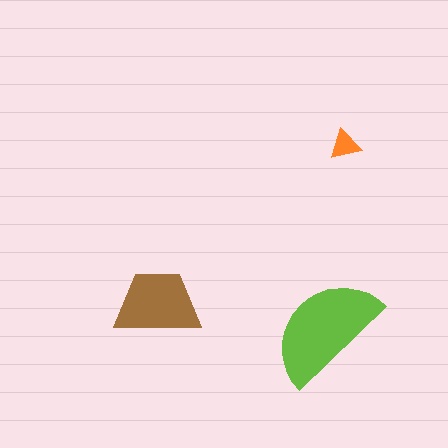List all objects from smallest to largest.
The orange triangle, the brown trapezoid, the lime semicircle.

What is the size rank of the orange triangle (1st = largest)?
3rd.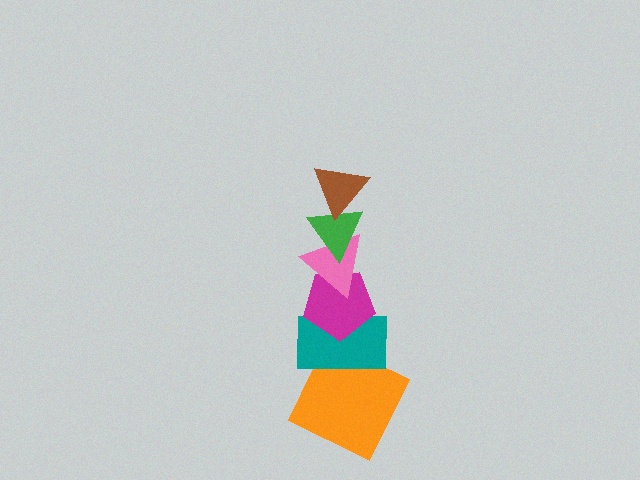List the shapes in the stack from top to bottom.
From top to bottom: the brown triangle, the green triangle, the pink triangle, the magenta pentagon, the teal rectangle, the orange square.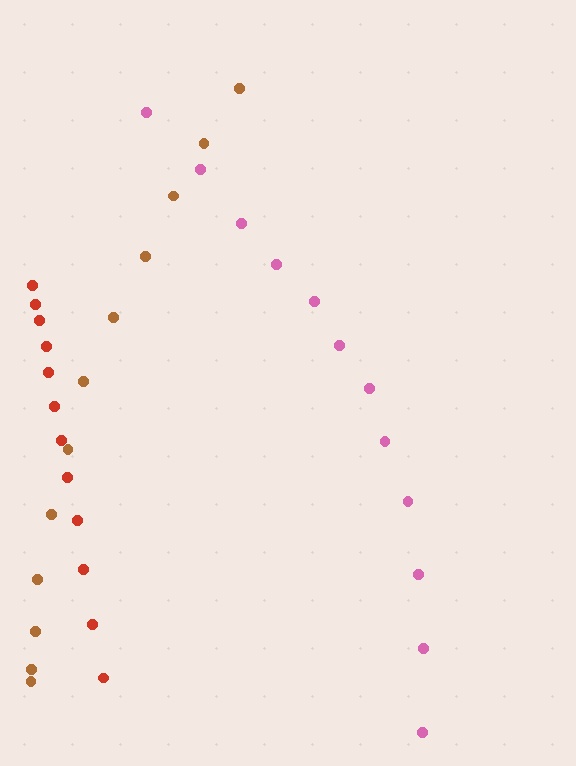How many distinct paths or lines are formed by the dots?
There are 3 distinct paths.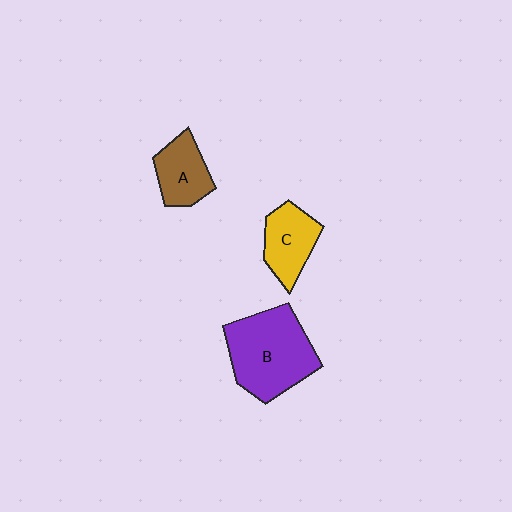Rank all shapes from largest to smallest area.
From largest to smallest: B (purple), C (yellow), A (brown).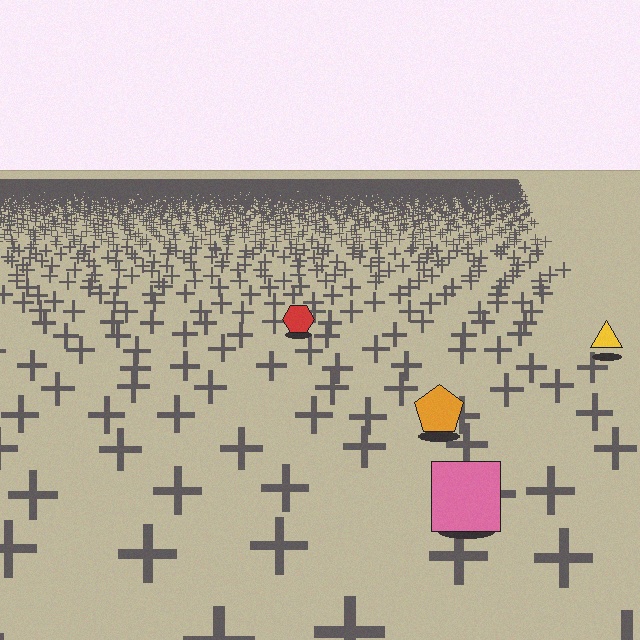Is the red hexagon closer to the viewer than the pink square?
No. The pink square is closer — you can tell from the texture gradient: the ground texture is coarser near it.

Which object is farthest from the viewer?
The red hexagon is farthest from the viewer. It appears smaller and the ground texture around it is denser.